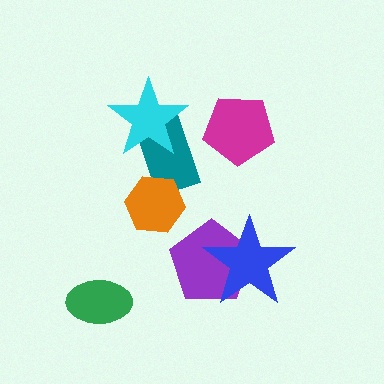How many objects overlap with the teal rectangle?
2 objects overlap with the teal rectangle.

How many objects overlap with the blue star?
1 object overlaps with the blue star.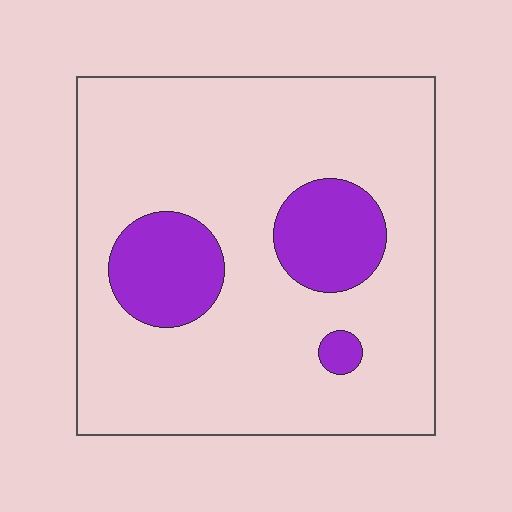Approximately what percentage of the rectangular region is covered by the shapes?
Approximately 15%.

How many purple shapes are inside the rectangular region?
3.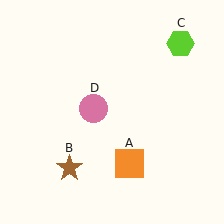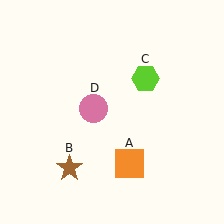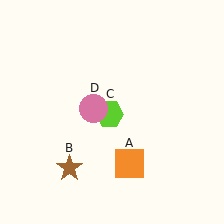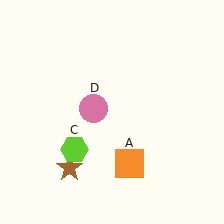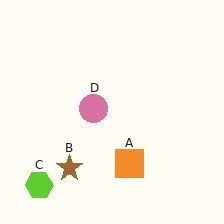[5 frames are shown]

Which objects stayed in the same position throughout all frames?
Orange square (object A) and brown star (object B) and pink circle (object D) remained stationary.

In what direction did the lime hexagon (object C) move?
The lime hexagon (object C) moved down and to the left.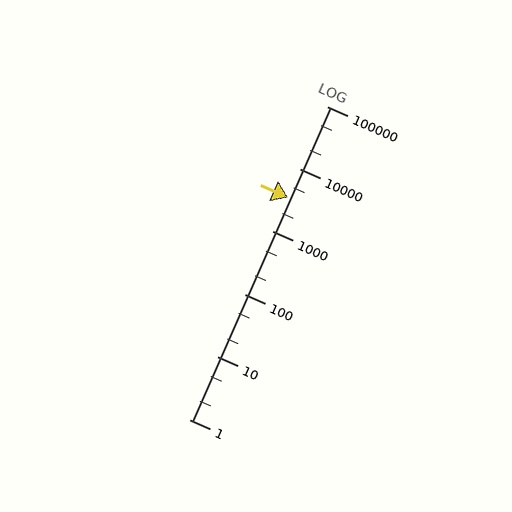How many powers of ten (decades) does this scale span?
The scale spans 5 decades, from 1 to 100000.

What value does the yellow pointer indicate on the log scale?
The pointer indicates approximately 3500.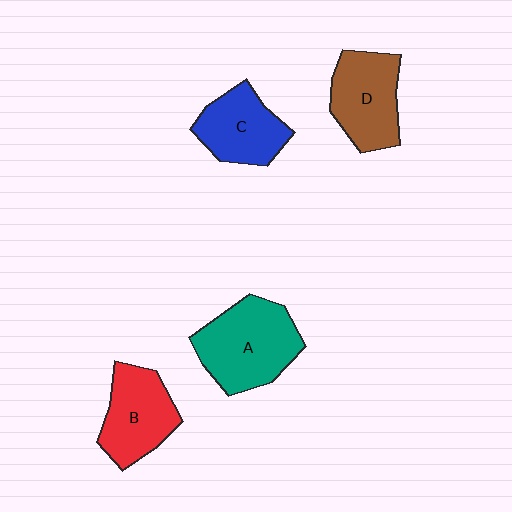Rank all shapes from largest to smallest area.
From largest to smallest: A (teal), D (brown), B (red), C (blue).